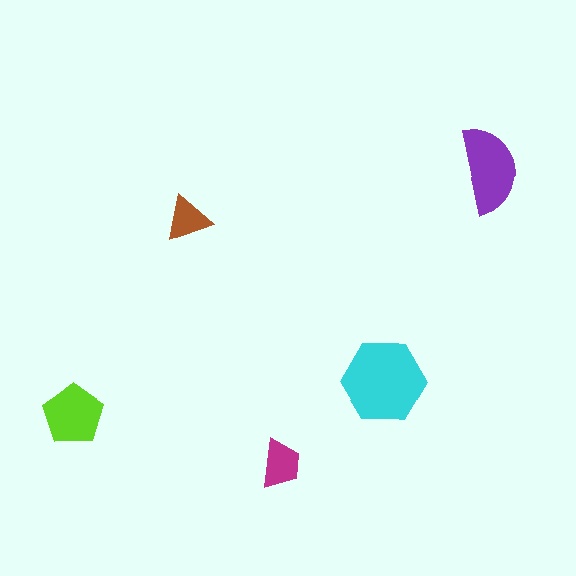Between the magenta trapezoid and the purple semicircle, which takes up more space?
The purple semicircle.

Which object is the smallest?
The brown triangle.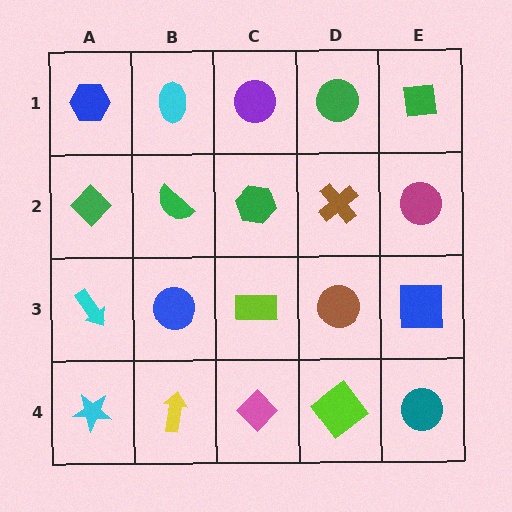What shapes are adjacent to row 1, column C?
A green hexagon (row 2, column C), a cyan ellipse (row 1, column B), a green circle (row 1, column D).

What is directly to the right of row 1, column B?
A purple circle.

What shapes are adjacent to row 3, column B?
A green semicircle (row 2, column B), a yellow arrow (row 4, column B), a cyan arrow (row 3, column A), a lime rectangle (row 3, column C).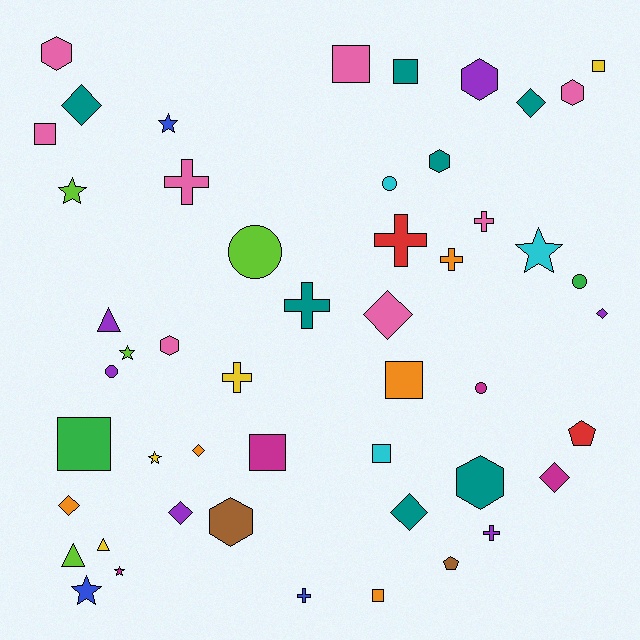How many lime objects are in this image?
There are 4 lime objects.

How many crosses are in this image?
There are 8 crosses.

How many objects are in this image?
There are 50 objects.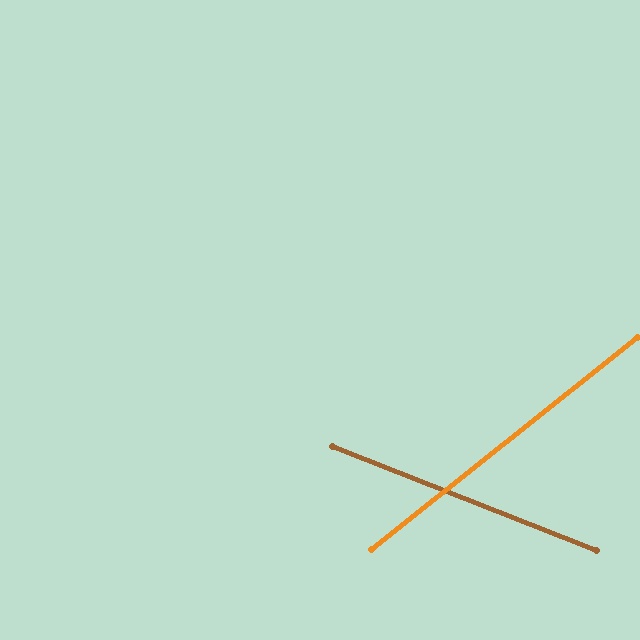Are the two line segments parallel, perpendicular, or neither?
Neither parallel nor perpendicular — they differ by about 60°.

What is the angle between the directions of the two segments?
Approximately 60 degrees.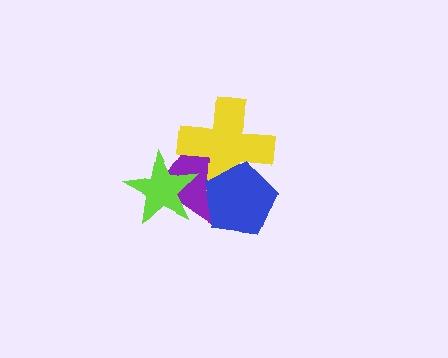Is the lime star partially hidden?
Yes, it is partially covered by another shape.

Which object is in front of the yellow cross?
The blue pentagon is in front of the yellow cross.